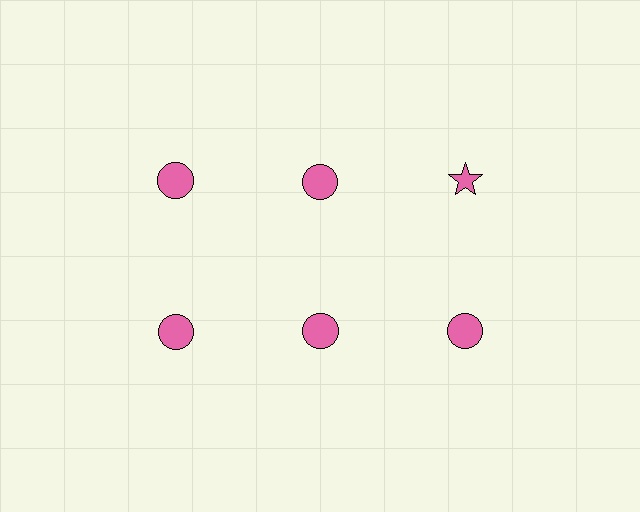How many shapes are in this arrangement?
There are 6 shapes arranged in a grid pattern.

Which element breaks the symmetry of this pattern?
The pink star in the top row, center column breaks the symmetry. All other shapes are pink circles.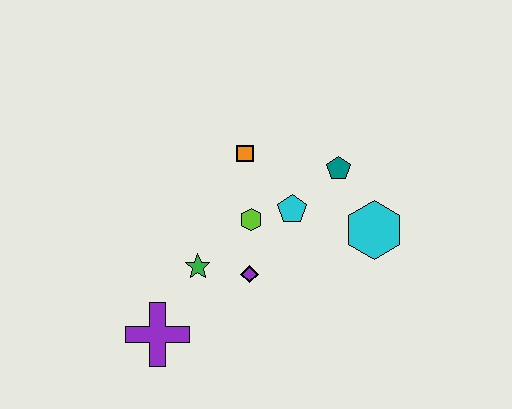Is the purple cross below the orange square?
Yes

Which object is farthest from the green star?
The cyan hexagon is farthest from the green star.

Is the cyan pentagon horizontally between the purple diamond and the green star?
No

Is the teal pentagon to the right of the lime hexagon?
Yes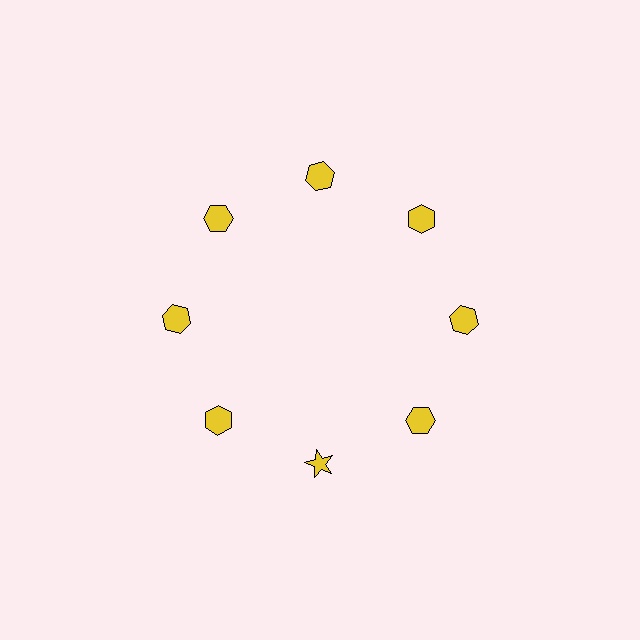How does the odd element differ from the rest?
It has a different shape: star instead of hexagon.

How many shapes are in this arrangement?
There are 8 shapes arranged in a ring pattern.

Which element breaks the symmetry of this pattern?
The yellow star at roughly the 6 o'clock position breaks the symmetry. All other shapes are yellow hexagons.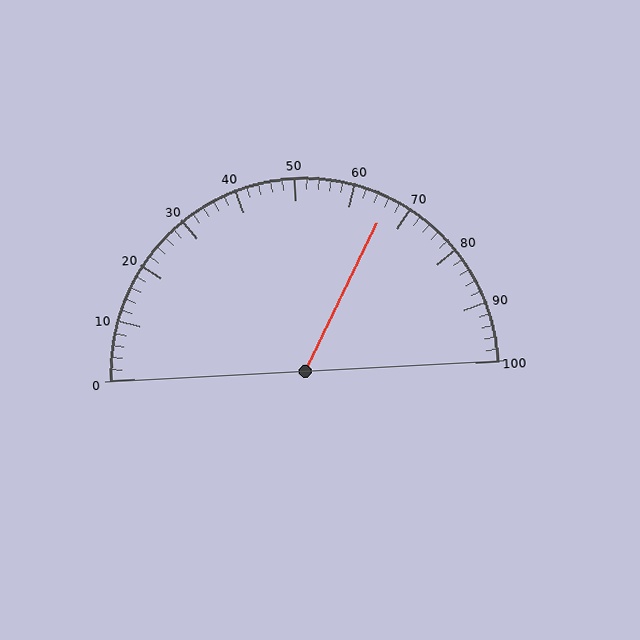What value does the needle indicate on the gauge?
The needle indicates approximately 66.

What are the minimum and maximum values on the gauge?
The gauge ranges from 0 to 100.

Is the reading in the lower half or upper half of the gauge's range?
The reading is in the upper half of the range (0 to 100).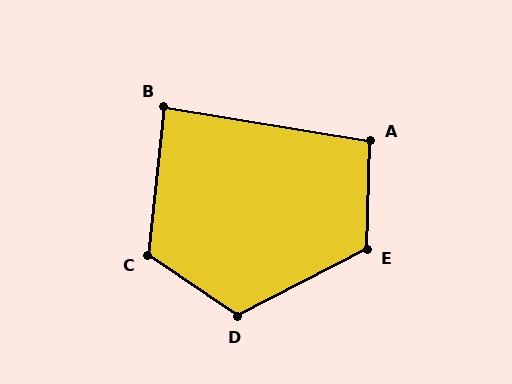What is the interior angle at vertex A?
Approximately 98 degrees (obtuse).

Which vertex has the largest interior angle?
D, at approximately 119 degrees.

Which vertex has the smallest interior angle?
B, at approximately 87 degrees.